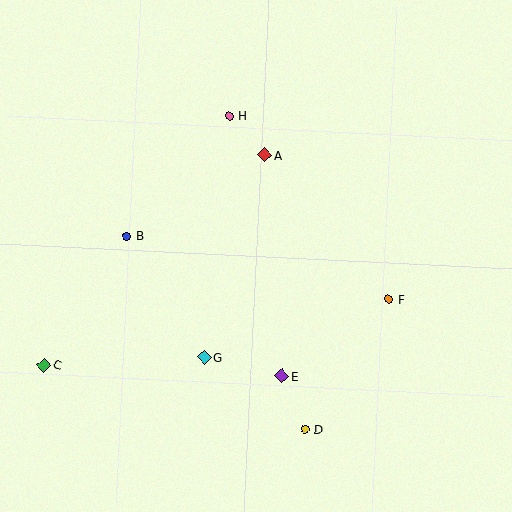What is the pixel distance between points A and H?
The distance between A and H is 53 pixels.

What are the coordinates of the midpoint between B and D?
The midpoint between B and D is at (216, 333).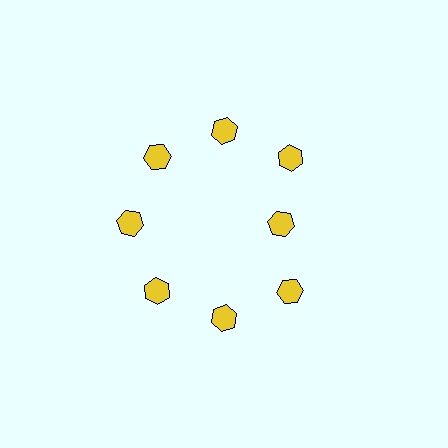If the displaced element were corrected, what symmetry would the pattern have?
It would have 8-fold rotational symmetry — the pattern would map onto itself every 45 degrees.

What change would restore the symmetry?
The symmetry would be restored by moving it outward, back onto the ring so that all 8 hexagons sit at equal angles and equal distance from the center.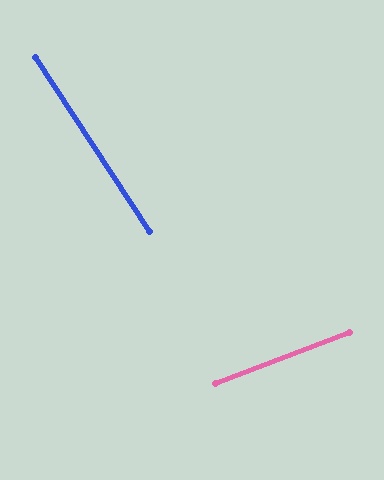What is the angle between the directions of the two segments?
Approximately 78 degrees.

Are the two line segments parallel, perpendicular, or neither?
Neither parallel nor perpendicular — they differ by about 78°.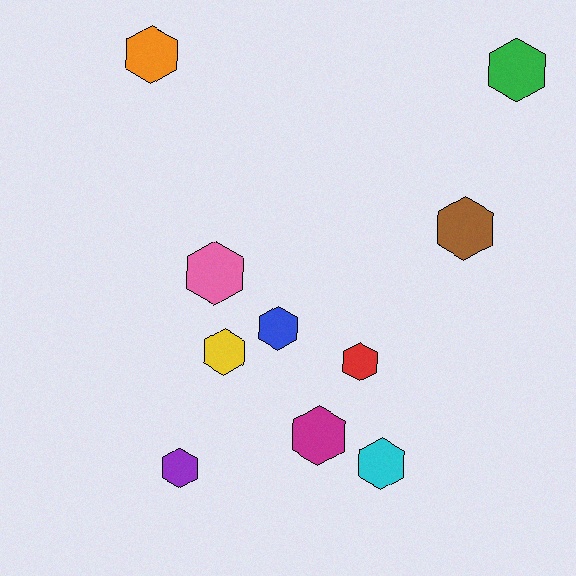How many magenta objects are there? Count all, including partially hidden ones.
There is 1 magenta object.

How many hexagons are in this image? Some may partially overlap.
There are 10 hexagons.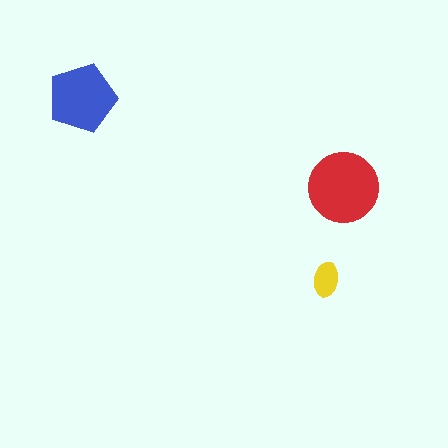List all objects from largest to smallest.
The red circle, the blue pentagon, the yellow ellipse.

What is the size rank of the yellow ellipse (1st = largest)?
3rd.